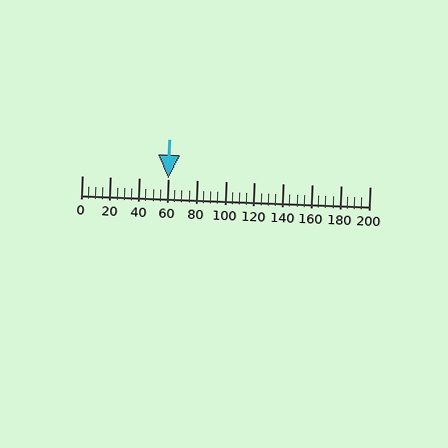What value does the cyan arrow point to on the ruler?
The cyan arrow points to approximately 60.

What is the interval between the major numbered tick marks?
The major tick marks are spaced 20 units apart.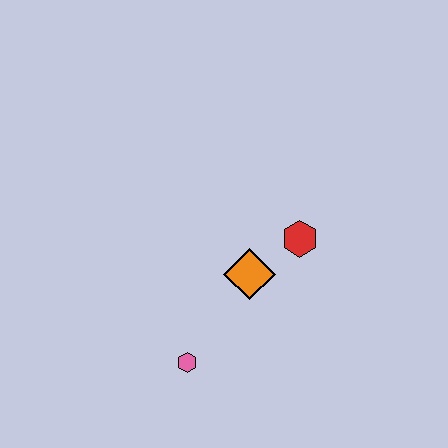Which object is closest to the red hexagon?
The orange diamond is closest to the red hexagon.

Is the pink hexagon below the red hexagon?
Yes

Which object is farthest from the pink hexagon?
The red hexagon is farthest from the pink hexagon.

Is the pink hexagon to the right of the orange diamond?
No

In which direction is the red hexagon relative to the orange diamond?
The red hexagon is to the right of the orange diamond.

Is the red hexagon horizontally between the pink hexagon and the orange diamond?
No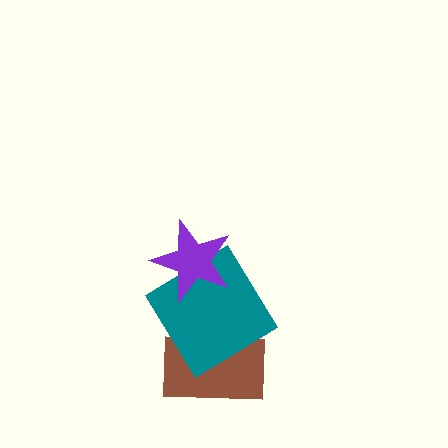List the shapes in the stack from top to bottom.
From top to bottom: the purple star, the teal diamond, the brown rectangle.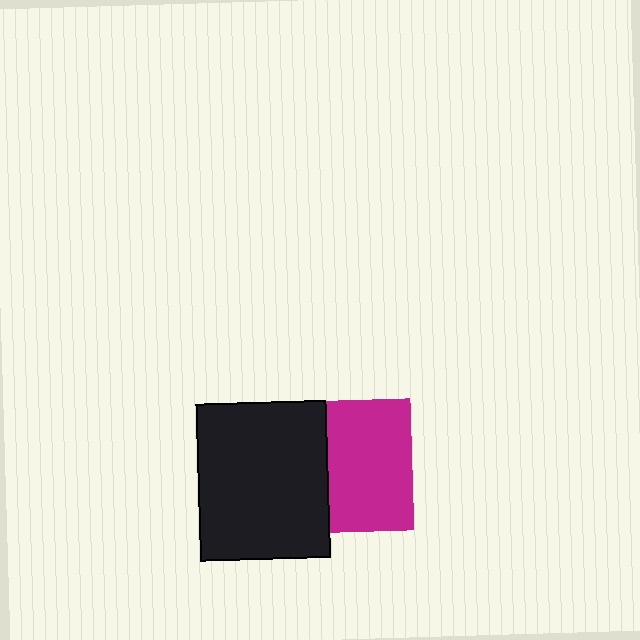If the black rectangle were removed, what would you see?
You would see the complete magenta square.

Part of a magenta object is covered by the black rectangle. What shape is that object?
It is a square.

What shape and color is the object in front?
The object in front is a black rectangle.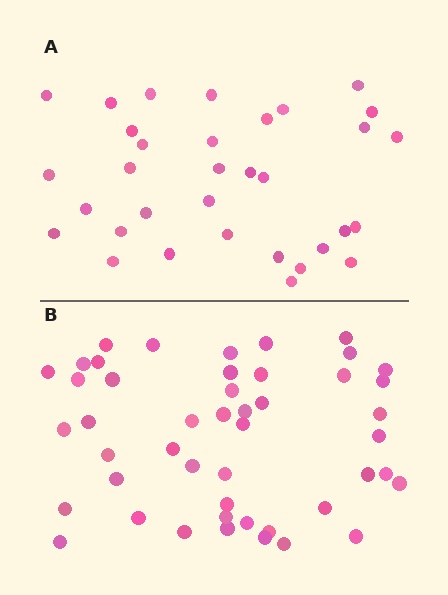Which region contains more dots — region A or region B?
Region B (the bottom region) has more dots.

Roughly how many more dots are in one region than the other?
Region B has approximately 15 more dots than region A.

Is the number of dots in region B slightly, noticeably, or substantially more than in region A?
Region B has noticeably more, but not dramatically so. The ratio is roughly 1.4 to 1.